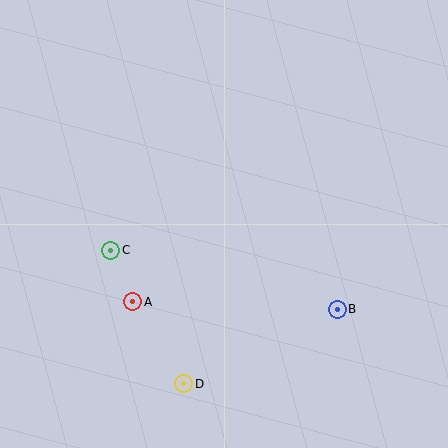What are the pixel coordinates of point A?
Point A is at (133, 302).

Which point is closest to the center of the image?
Point C at (111, 250) is closest to the center.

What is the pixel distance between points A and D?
The distance between A and D is 96 pixels.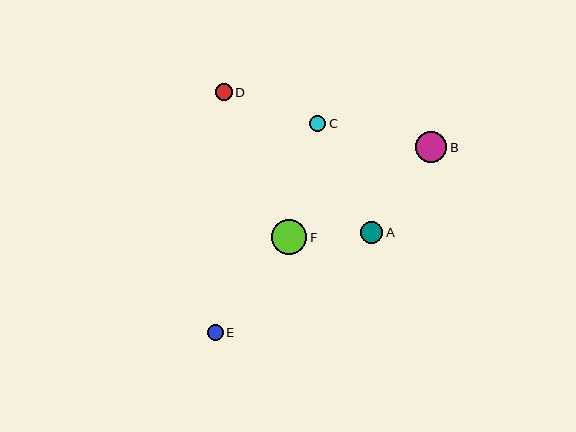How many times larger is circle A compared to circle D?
Circle A is approximately 1.3 times the size of circle D.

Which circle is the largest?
Circle F is the largest with a size of approximately 35 pixels.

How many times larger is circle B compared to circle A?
Circle B is approximately 1.4 times the size of circle A.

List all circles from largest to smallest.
From largest to smallest: F, B, A, D, C, E.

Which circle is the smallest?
Circle E is the smallest with a size of approximately 16 pixels.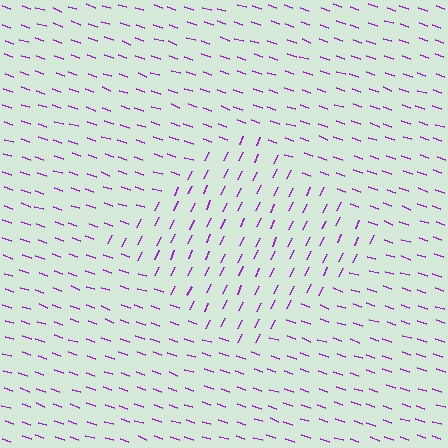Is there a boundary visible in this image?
Yes, there is a texture boundary formed by a change in line orientation.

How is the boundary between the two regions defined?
The boundary is defined purely by a change in line orientation (approximately 84 degrees difference). All lines are the same color and thickness.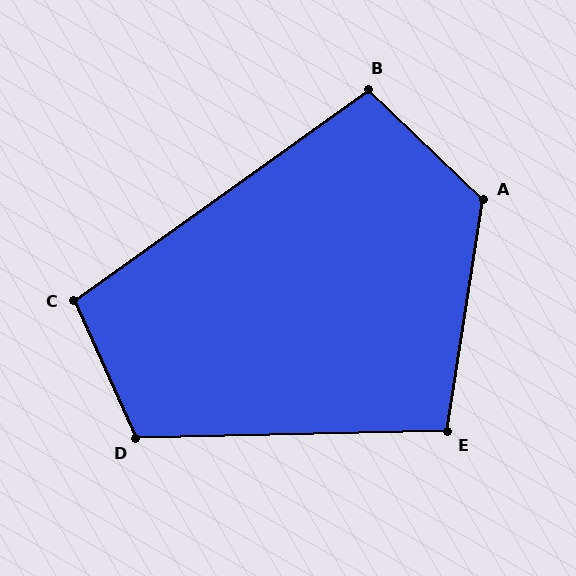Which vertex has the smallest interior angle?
E, at approximately 100 degrees.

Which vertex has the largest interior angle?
A, at approximately 125 degrees.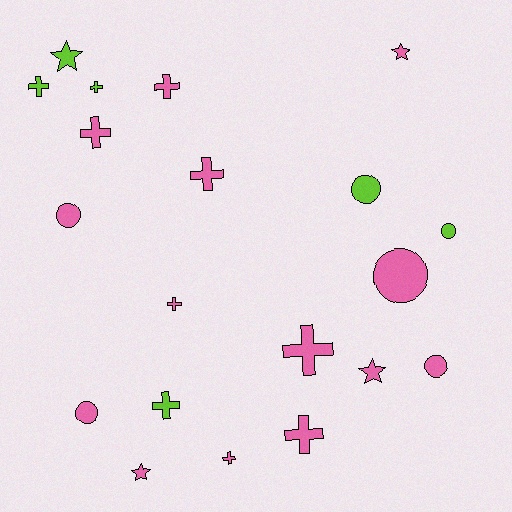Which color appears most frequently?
Pink, with 14 objects.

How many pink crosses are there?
There are 7 pink crosses.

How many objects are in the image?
There are 20 objects.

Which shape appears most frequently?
Cross, with 10 objects.